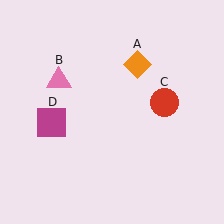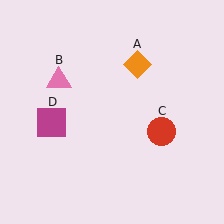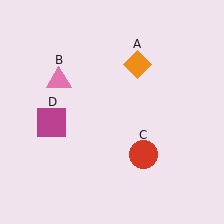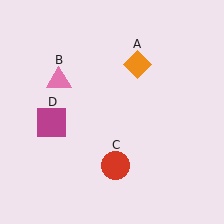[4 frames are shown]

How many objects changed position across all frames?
1 object changed position: red circle (object C).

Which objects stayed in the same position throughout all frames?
Orange diamond (object A) and pink triangle (object B) and magenta square (object D) remained stationary.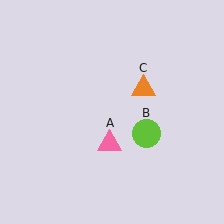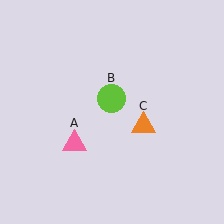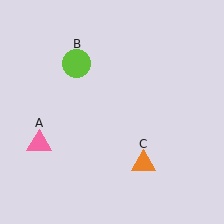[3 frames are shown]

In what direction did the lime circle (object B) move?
The lime circle (object B) moved up and to the left.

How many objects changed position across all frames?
3 objects changed position: pink triangle (object A), lime circle (object B), orange triangle (object C).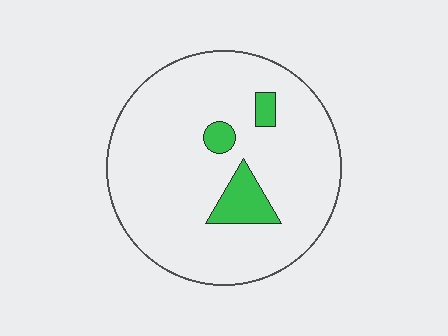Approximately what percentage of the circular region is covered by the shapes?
Approximately 10%.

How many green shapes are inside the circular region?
3.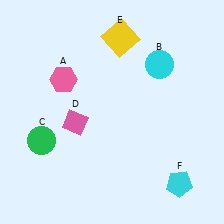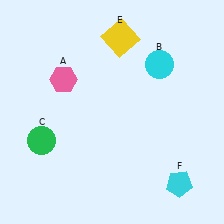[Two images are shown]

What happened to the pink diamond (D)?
The pink diamond (D) was removed in Image 2. It was in the bottom-left area of Image 1.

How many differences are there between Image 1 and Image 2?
There is 1 difference between the two images.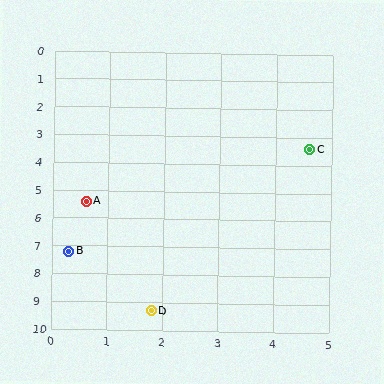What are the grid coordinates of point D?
Point D is at approximately (1.8, 9.3).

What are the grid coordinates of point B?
Point B is at approximately (0.3, 7.2).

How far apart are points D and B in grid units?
Points D and B are about 2.6 grid units apart.